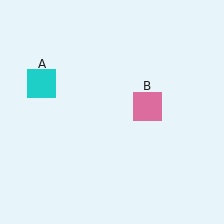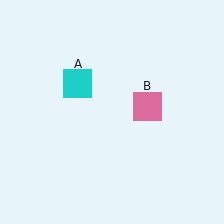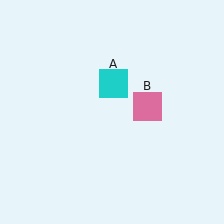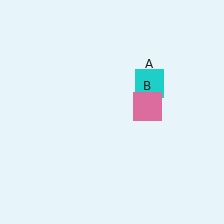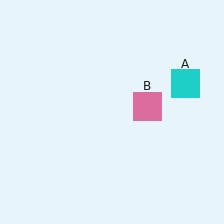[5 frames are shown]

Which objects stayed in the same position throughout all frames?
Pink square (object B) remained stationary.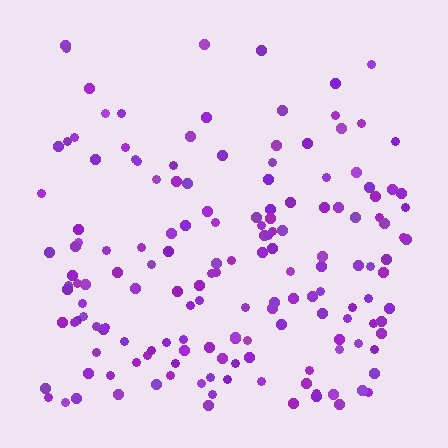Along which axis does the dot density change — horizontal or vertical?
Vertical.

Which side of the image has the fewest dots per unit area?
The top.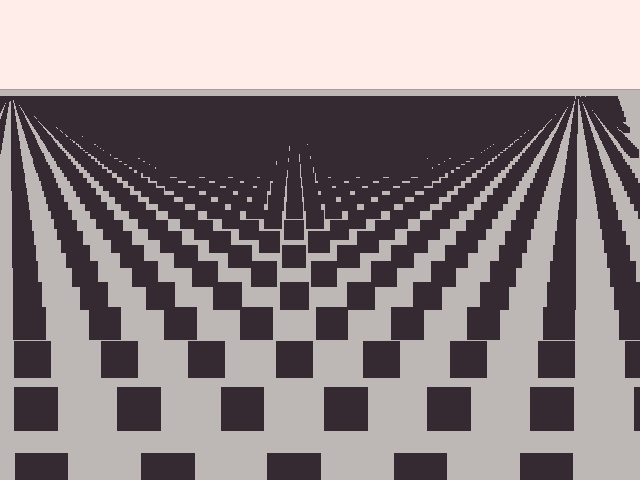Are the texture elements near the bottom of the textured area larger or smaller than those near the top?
Larger. Near the bottom, elements are closer to the viewer and appear at a bigger on-screen size.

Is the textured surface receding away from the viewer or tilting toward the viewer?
The surface is receding away from the viewer. Texture elements get smaller and denser toward the top.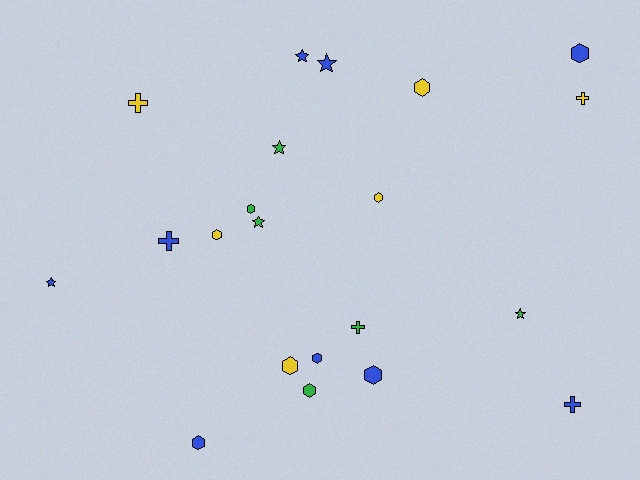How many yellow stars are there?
There are no yellow stars.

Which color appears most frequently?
Blue, with 9 objects.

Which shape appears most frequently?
Hexagon, with 10 objects.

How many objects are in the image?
There are 21 objects.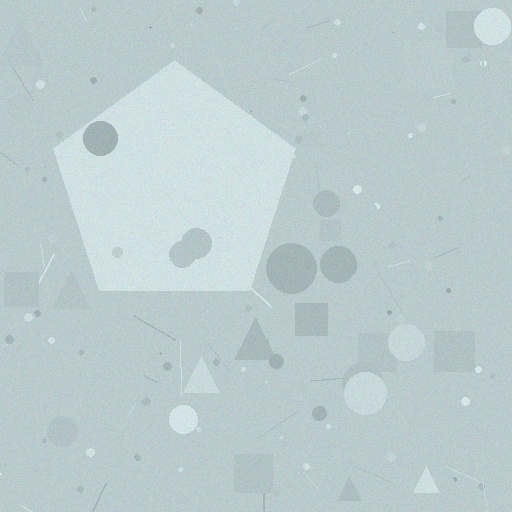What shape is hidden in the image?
A pentagon is hidden in the image.